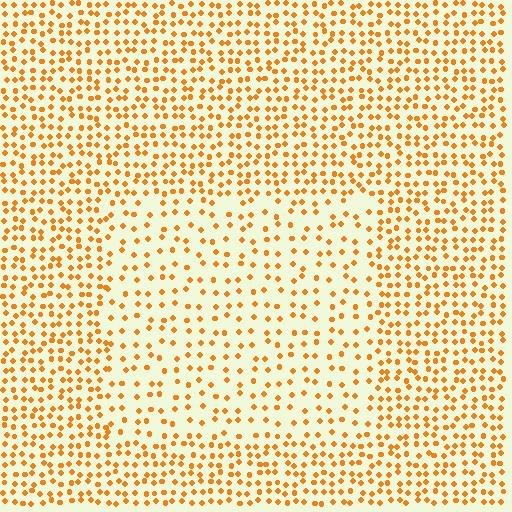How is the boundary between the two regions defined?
The boundary is defined by a change in element density (approximately 1.9x ratio). All elements are the same color, size, and shape.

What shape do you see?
I see a rectangle.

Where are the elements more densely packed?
The elements are more densely packed outside the rectangle boundary.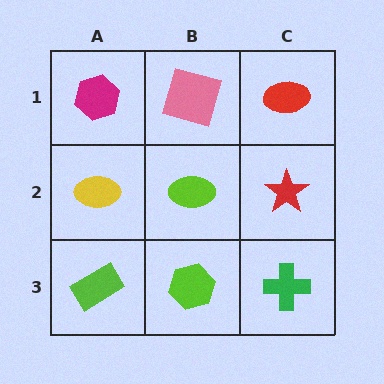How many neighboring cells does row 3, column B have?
3.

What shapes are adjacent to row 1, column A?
A yellow ellipse (row 2, column A), a pink square (row 1, column B).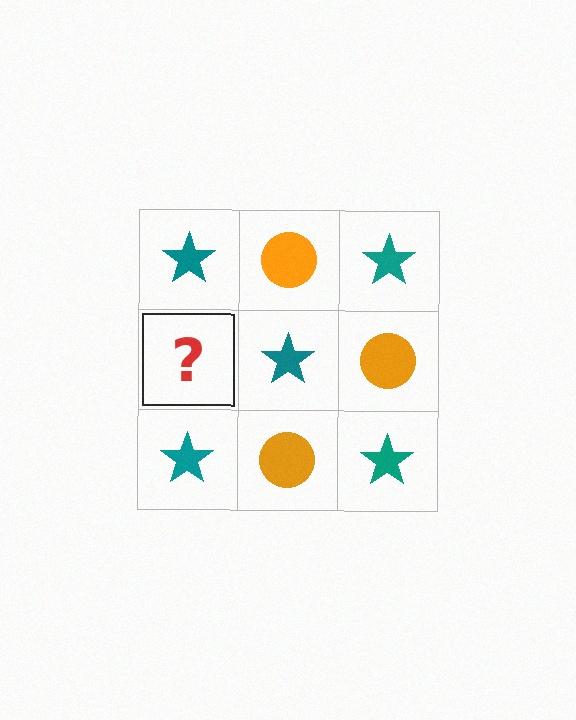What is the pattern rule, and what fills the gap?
The rule is that it alternates teal star and orange circle in a checkerboard pattern. The gap should be filled with an orange circle.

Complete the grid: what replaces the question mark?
The question mark should be replaced with an orange circle.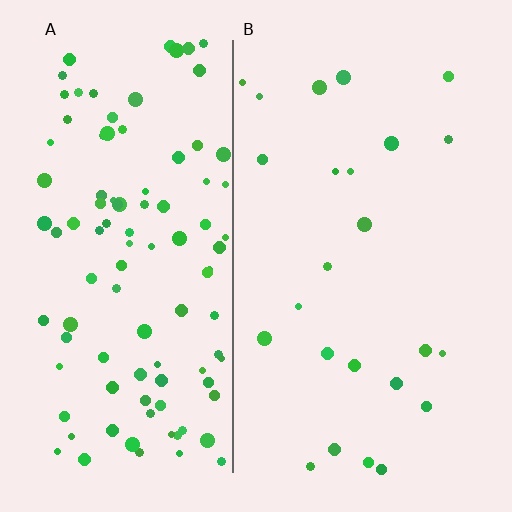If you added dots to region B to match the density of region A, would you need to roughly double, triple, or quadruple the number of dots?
Approximately quadruple.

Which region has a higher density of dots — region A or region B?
A (the left).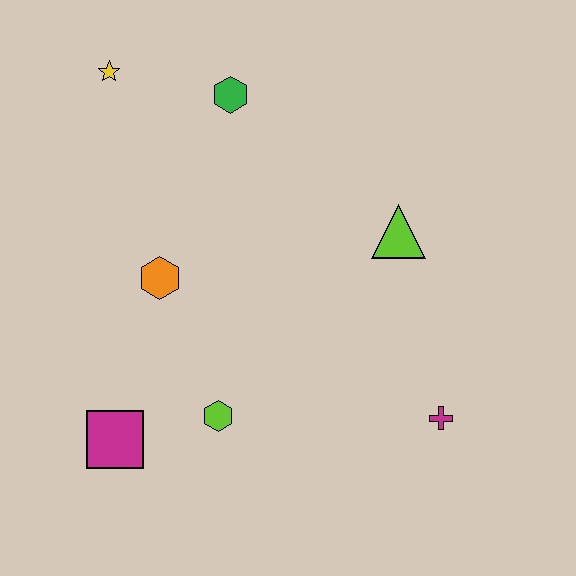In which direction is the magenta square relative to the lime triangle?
The magenta square is to the left of the lime triangle.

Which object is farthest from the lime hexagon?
The yellow star is farthest from the lime hexagon.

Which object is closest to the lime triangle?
The magenta cross is closest to the lime triangle.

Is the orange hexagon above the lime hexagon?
Yes